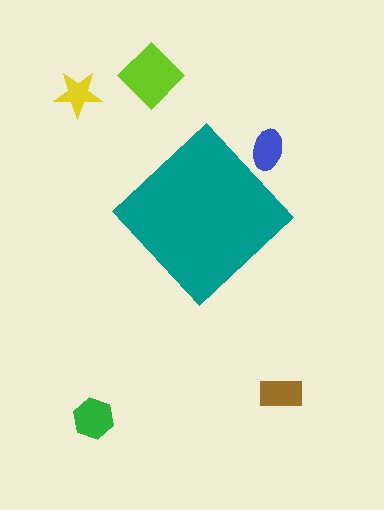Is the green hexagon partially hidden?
No, the green hexagon is fully visible.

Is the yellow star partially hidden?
No, the yellow star is fully visible.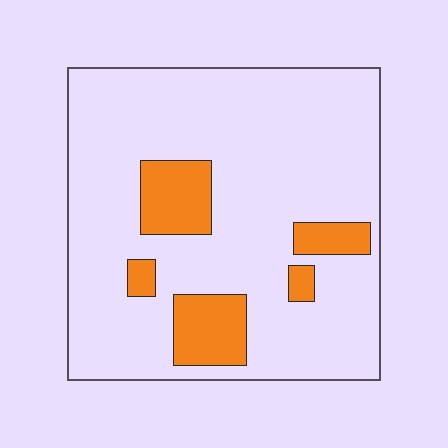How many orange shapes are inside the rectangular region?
5.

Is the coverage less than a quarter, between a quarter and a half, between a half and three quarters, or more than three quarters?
Less than a quarter.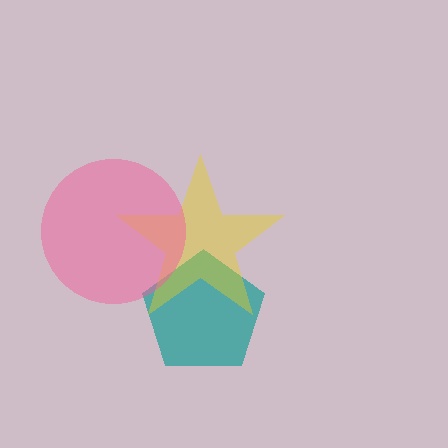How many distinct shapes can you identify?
There are 3 distinct shapes: a teal pentagon, a yellow star, a pink circle.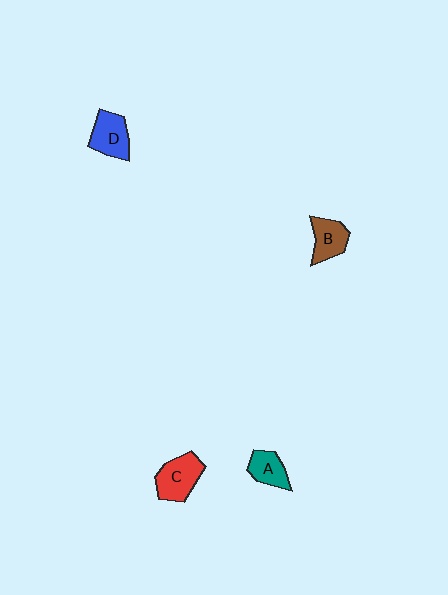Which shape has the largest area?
Shape C (red).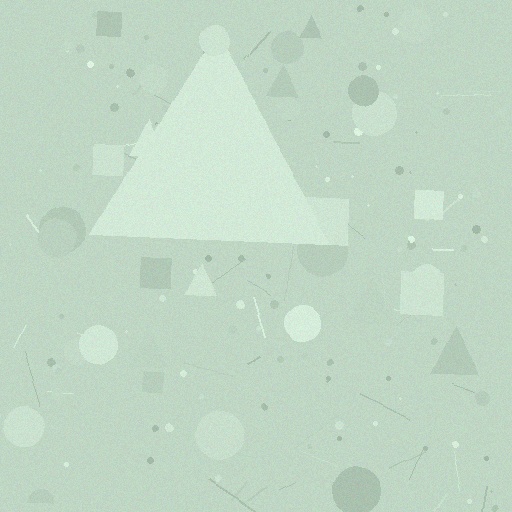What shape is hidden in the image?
A triangle is hidden in the image.